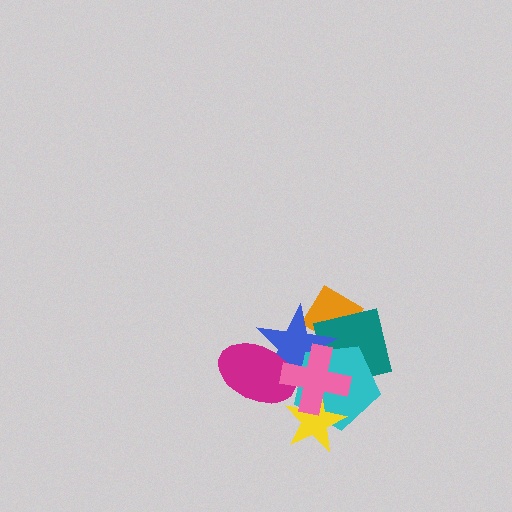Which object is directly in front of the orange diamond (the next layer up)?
The teal square is directly in front of the orange diamond.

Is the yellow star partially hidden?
Yes, it is partially covered by another shape.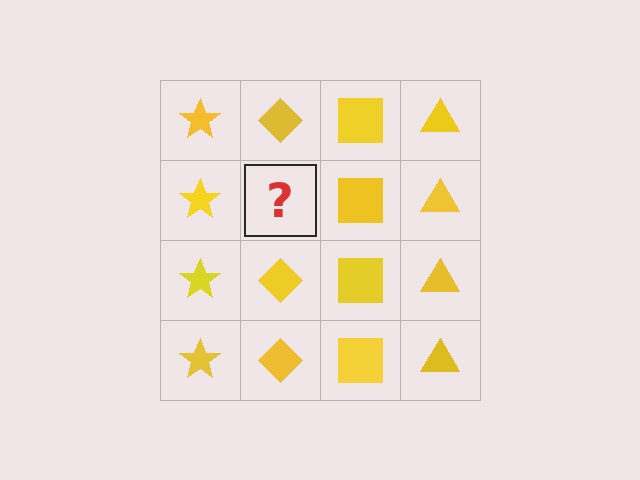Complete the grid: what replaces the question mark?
The question mark should be replaced with a yellow diamond.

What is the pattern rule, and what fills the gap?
The rule is that each column has a consistent shape. The gap should be filled with a yellow diamond.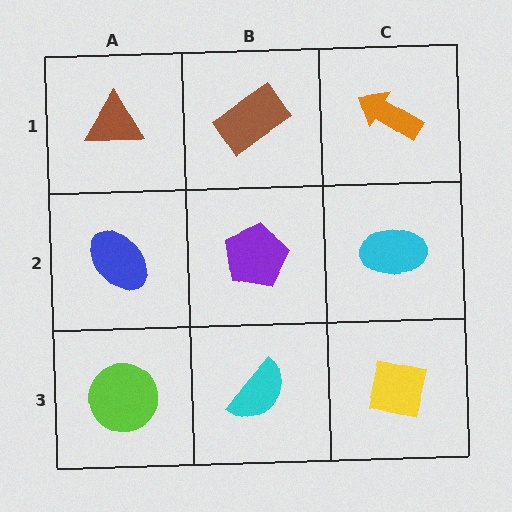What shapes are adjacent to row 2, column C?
An orange arrow (row 1, column C), a yellow square (row 3, column C), a purple pentagon (row 2, column B).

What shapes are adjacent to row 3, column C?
A cyan ellipse (row 2, column C), a cyan semicircle (row 3, column B).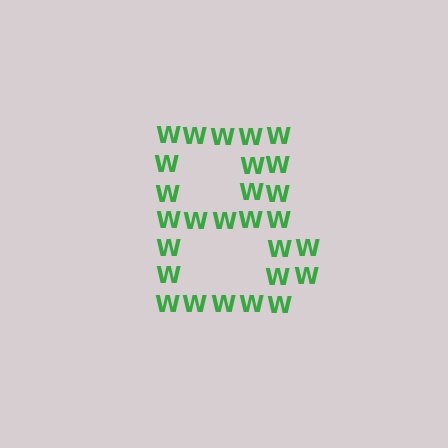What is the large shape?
The large shape is the letter B.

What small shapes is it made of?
It is made of small letter W's.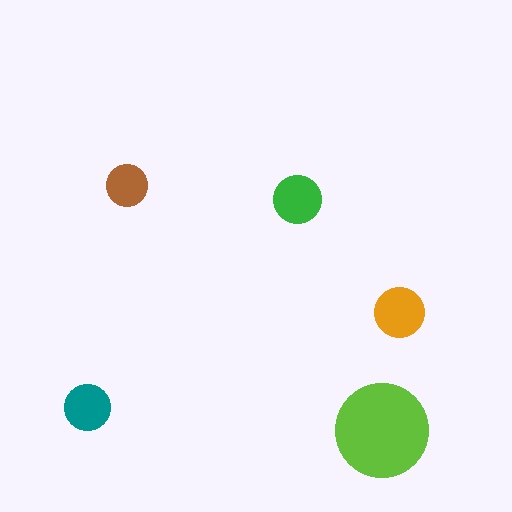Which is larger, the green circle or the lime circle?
The lime one.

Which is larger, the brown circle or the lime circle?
The lime one.